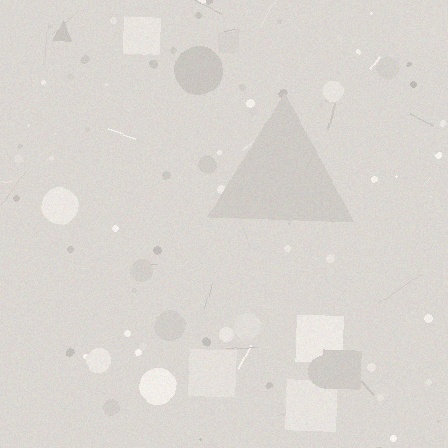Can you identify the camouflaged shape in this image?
The camouflaged shape is a triangle.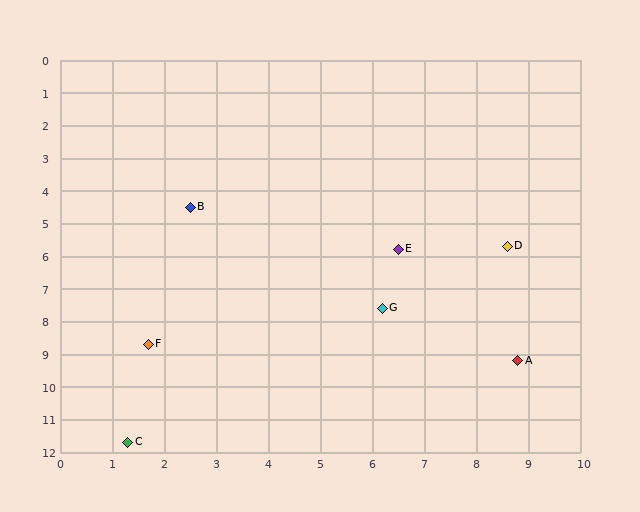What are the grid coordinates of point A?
Point A is at approximately (8.8, 9.2).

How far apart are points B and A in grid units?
Points B and A are about 7.9 grid units apart.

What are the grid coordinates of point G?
Point G is at approximately (6.2, 7.6).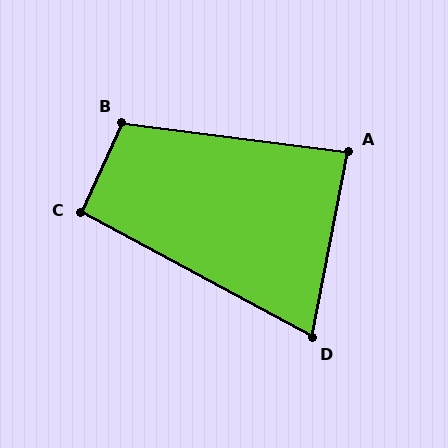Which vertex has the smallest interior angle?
D, at approximately 73 degrees.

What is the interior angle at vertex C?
Approximately 94 degrees (approximately right).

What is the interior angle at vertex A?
Approximately 86 degrees (approximately right).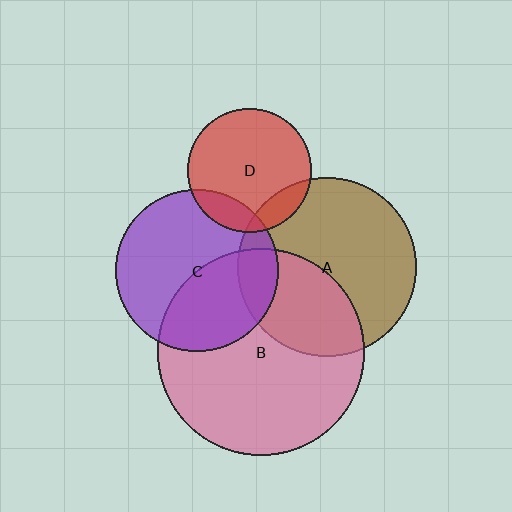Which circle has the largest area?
Circle B (pink).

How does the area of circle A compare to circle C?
Approximately 1.2 times.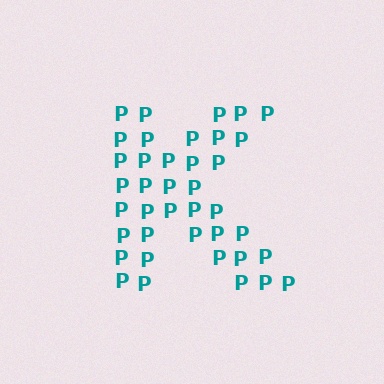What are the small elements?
The small elements are letter P's.